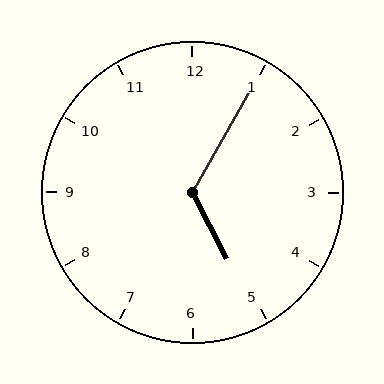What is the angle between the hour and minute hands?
Approximately 122 degrees.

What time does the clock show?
5:05.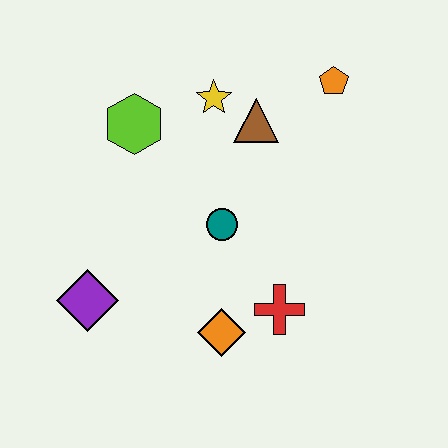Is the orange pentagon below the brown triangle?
No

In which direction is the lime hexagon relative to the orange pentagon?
The lime hexagon is to the left of the orange pentagon.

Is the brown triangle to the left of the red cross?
Yes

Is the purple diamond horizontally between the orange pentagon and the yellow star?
No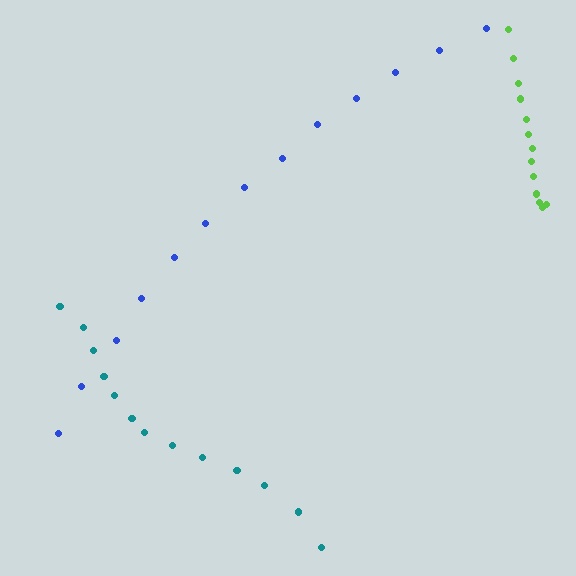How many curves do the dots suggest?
There are 3 distinct paths.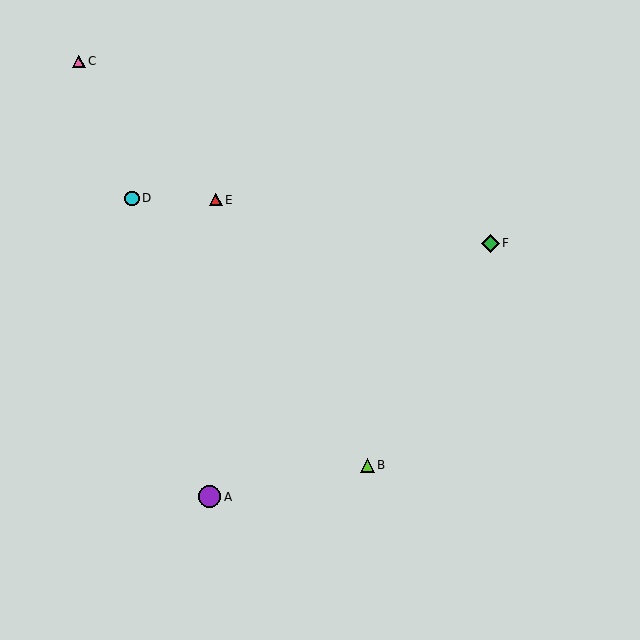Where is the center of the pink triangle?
The center of the pink triangle is at (79, 61).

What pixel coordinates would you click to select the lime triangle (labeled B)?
Click at (367, 465) to select the lime triangle B.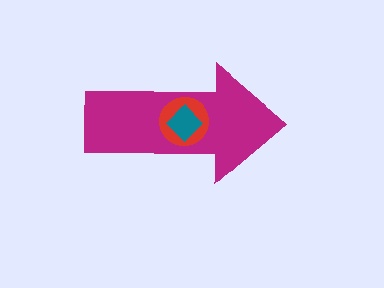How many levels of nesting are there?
3.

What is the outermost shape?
The magenta arrow.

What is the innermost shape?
The teal diamond.